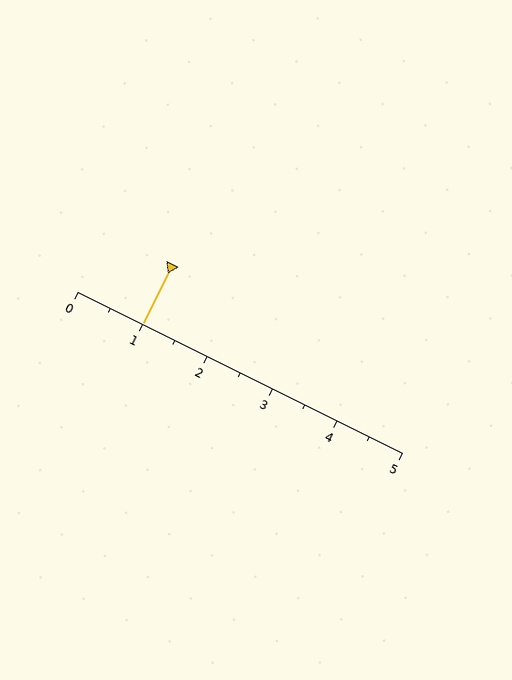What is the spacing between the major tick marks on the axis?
The major ticks are spaced 1 apart.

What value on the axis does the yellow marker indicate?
The marker indicates approximately 1.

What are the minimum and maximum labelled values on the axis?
The axis runs from 0 to 5.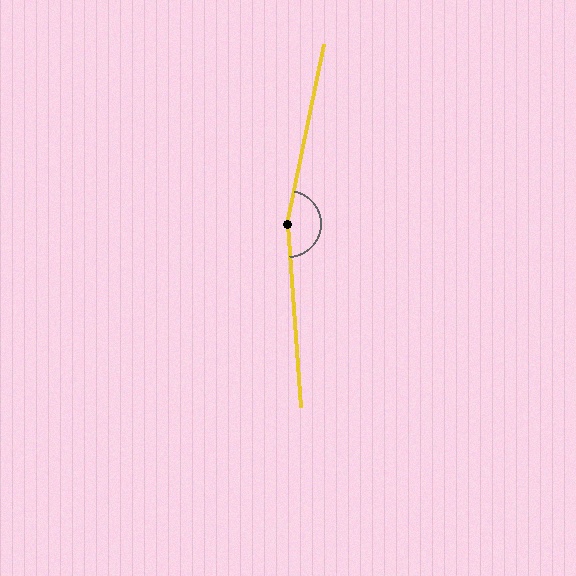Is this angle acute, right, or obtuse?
It is obtuse.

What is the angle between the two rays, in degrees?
Approximately 165 degrees.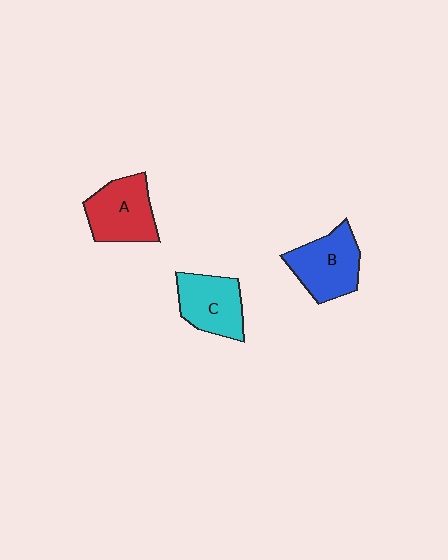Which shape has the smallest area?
Shape C (cyan).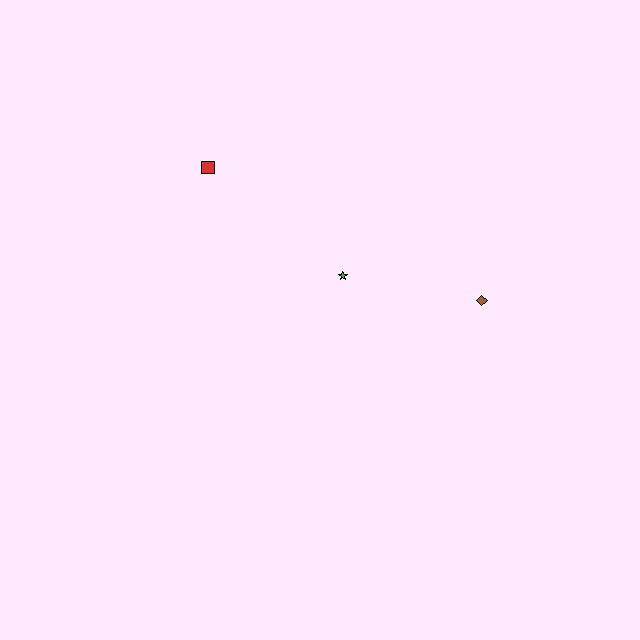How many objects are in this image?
There are 3 objects.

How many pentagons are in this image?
There are no pentagons.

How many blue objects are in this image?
There are no blue objects.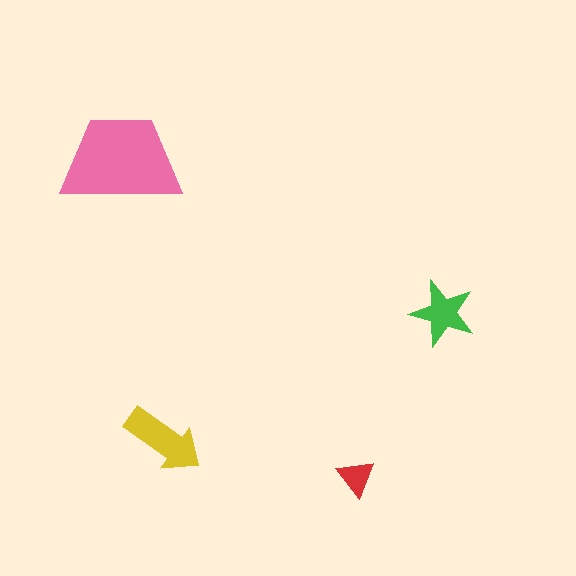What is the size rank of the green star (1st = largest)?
3rd.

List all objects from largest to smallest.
The pink trapezoid, the yellow arrow, the green star, the red triangle.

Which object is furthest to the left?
The pink trapezoid is leftmost.